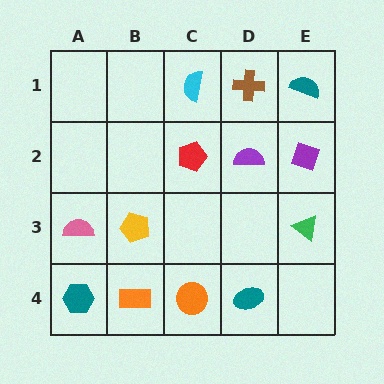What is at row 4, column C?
An orange circle.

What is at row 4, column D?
A teal ellipse.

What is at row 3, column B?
A yellow pentagon.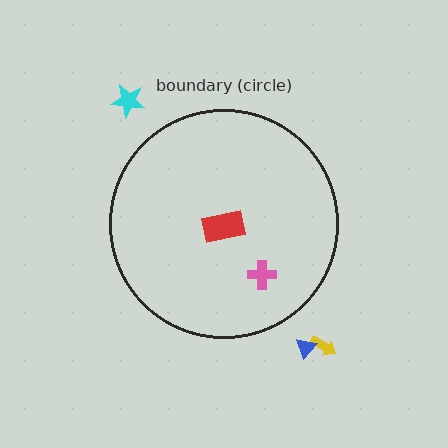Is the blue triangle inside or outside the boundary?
Outside.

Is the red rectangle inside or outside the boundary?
Inside.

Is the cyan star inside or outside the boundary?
Outside.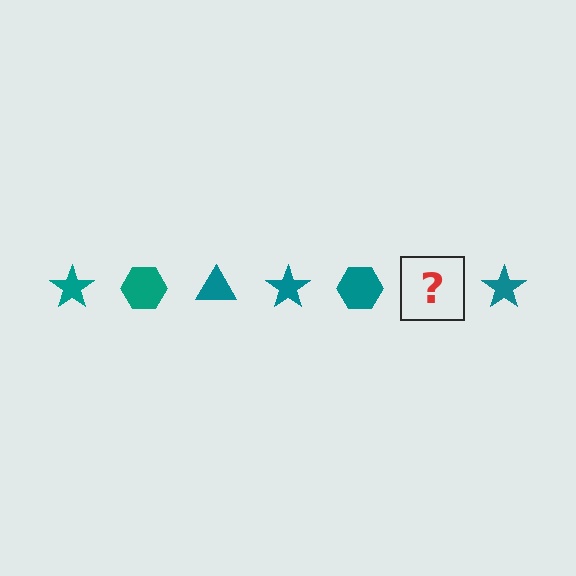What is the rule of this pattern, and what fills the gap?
The rule is that the pattern cycles through star, hexagon, triangle shapes in teal. The gap should be filled with a teal triangle.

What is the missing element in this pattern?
The missing element is a teal triangle.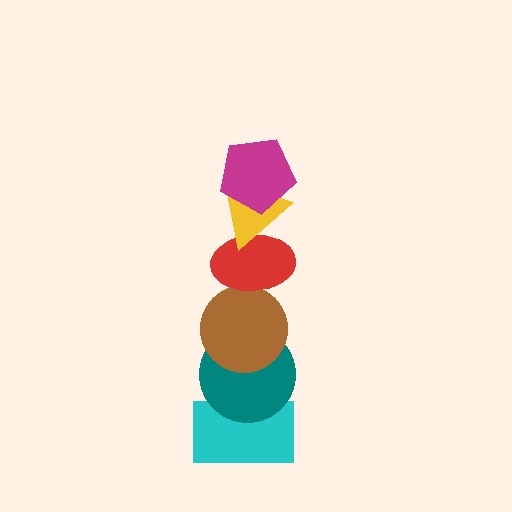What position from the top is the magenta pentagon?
The magenta pentagon is 1st from the top.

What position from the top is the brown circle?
The brown circle is 4th from the top.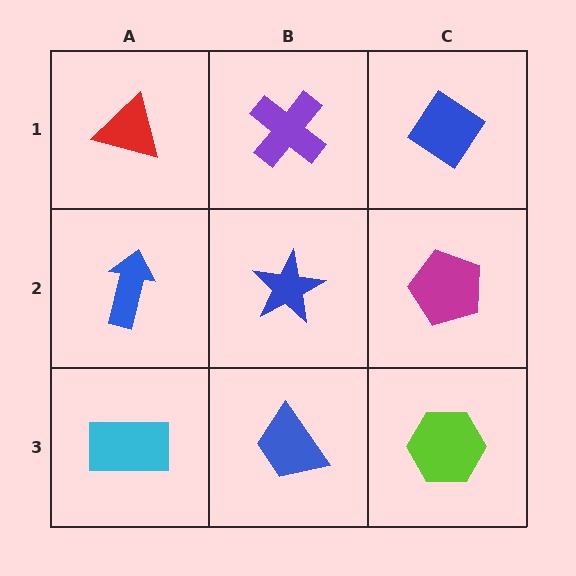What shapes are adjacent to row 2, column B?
A purple cross (row 1, column B), a blue trapezoid (row 3, column B), a blue arrow (row 2, column A), a magenta pentagon (row 2, column C).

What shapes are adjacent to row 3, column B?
A blue star (row 2, column B), a cyan rectangle (row 3, column A), a lime hexagon (row 3, column C).